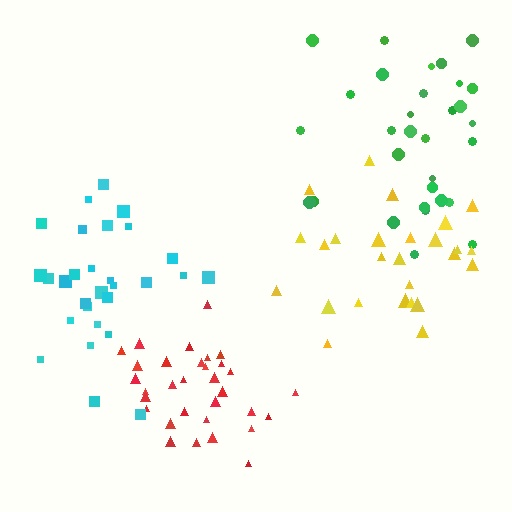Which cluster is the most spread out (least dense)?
Cyan.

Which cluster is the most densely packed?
Red.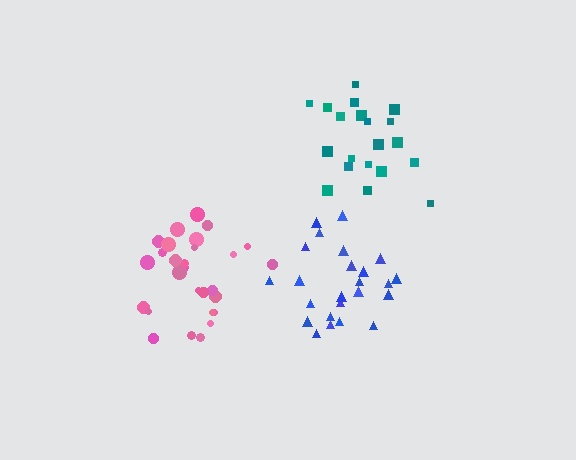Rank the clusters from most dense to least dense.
blue, pink, teal.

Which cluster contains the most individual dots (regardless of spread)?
Pink (28).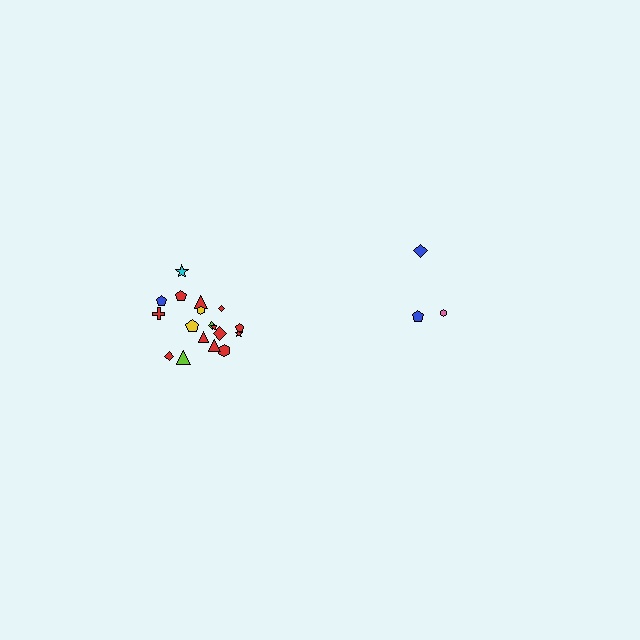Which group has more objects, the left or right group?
The left group.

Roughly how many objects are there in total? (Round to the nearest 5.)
Roughly 20 objects in total.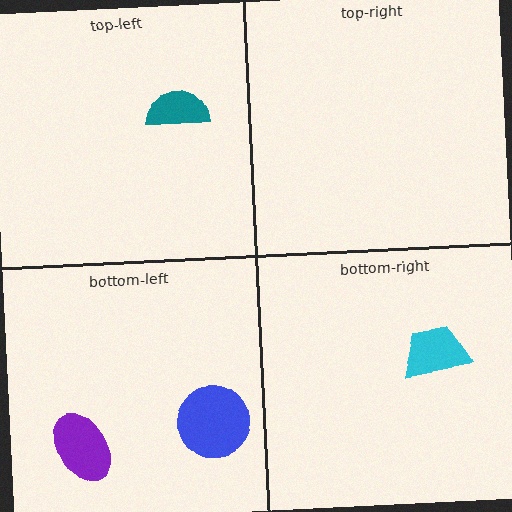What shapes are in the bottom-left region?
The purple ellipse, the blue circle.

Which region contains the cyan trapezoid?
The bottom-right region.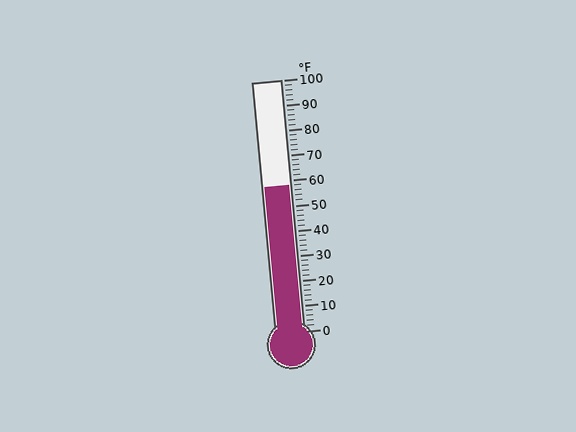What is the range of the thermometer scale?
The thermometer scale ranges from 0°F to 100°F.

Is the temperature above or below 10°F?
The temperature is above 10°F.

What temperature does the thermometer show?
The thermometer shows approximately 58°F.